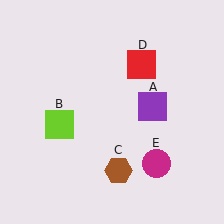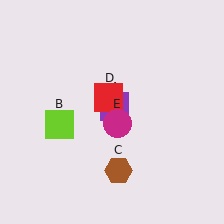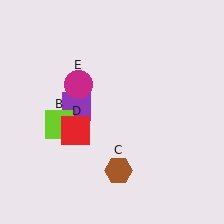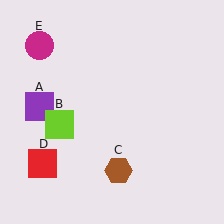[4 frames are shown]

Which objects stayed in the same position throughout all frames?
Lime square (object B) and brown hexagon (object C) remained stationary.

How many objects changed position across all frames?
3 objects changed position: purple square (object A), red square (object D), magenta circle (object E).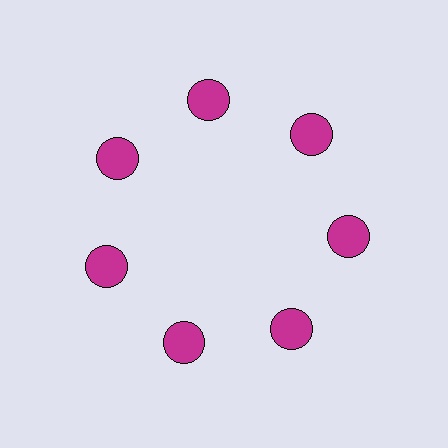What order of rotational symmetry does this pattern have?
This pattern has 7-fold rotational symmetry.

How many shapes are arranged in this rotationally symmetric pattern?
There are 7 shapes, arranged in 7 groups of 1.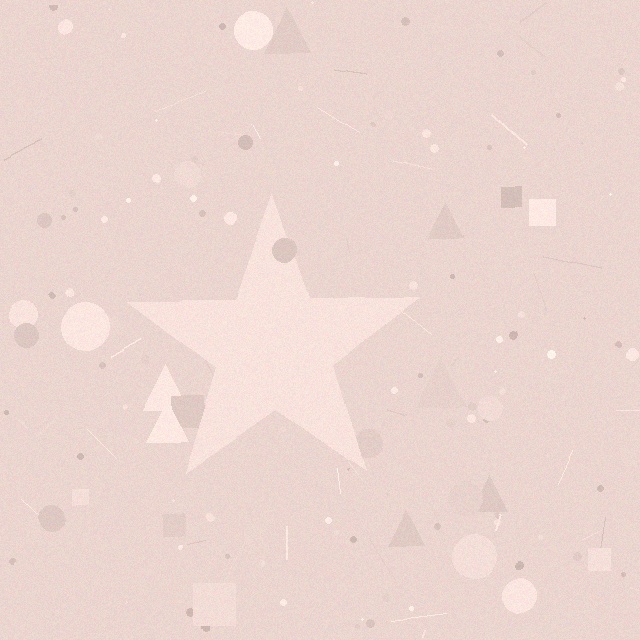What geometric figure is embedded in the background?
A star is embedded in the background.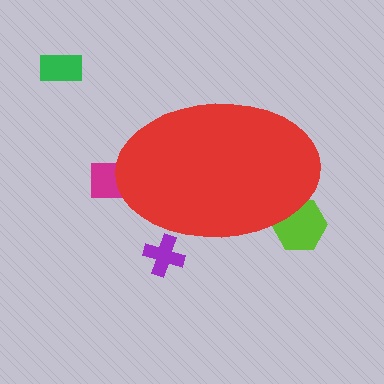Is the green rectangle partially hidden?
No, the green rectangle is fully visible.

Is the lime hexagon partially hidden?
Yes, the lime hexagon is partially hidden behind the red ellipse.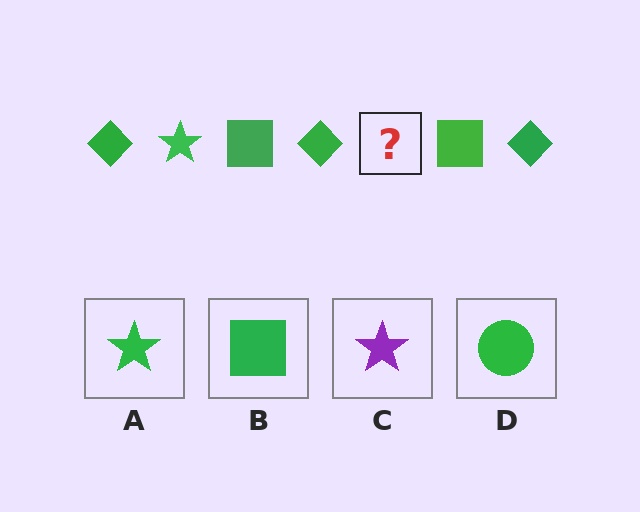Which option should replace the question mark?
Option A.